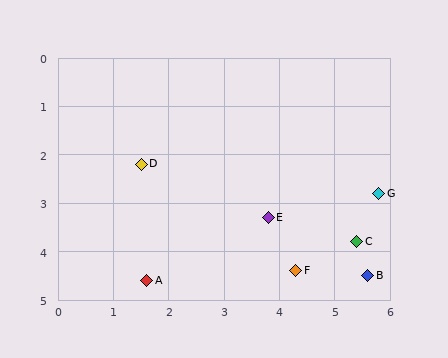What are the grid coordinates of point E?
Point E is at approximately (3.8, 3.3).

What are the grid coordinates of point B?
Point B is at approximately (5.6, 4.5).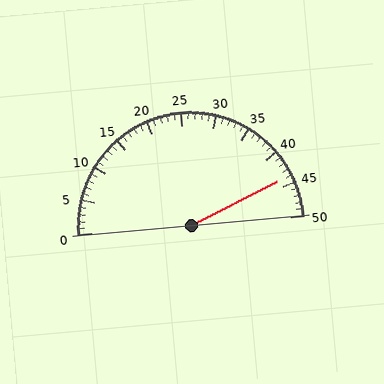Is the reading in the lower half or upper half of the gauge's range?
The reading is in the upper half of the range (0 to 50).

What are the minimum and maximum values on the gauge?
The gauge ranges from 0 to 50.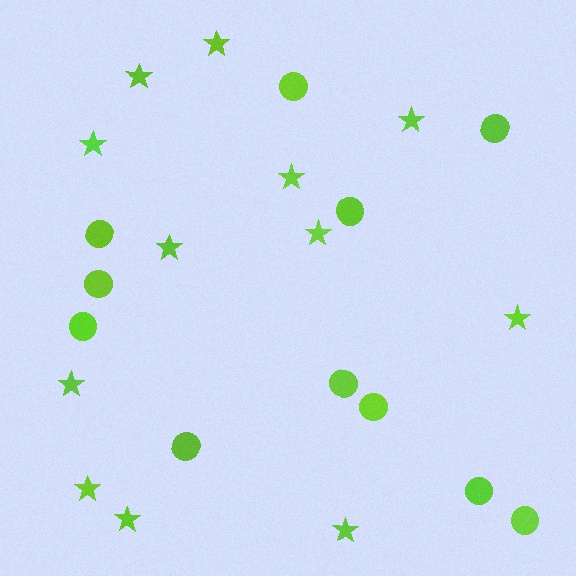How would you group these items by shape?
There are 2 groups: one group of stars (12) and one group of circles (11).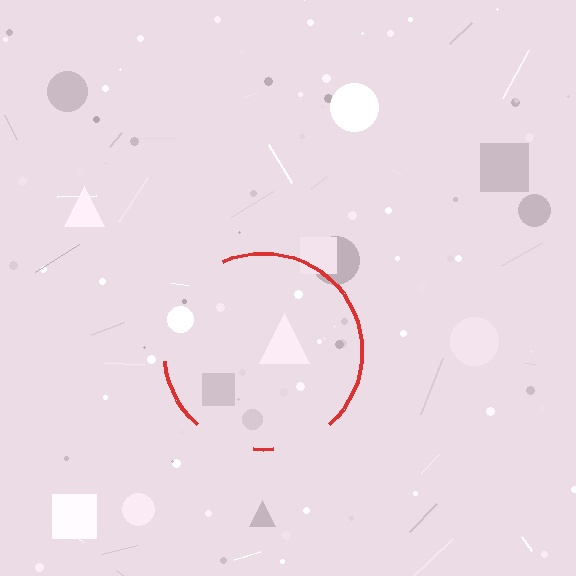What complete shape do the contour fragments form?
The contour fragments form a circle.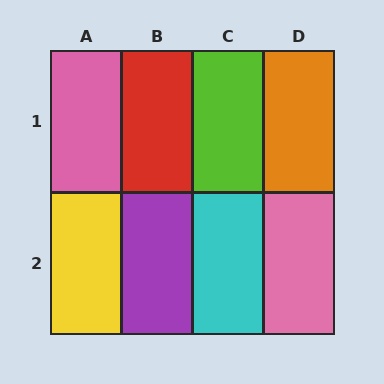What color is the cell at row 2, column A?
Yellow.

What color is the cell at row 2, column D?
Pink.